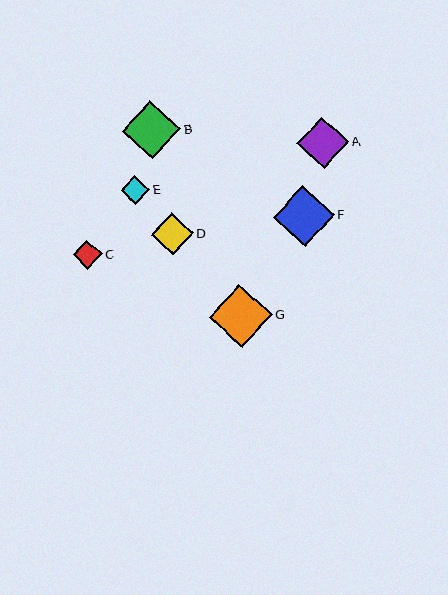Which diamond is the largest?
Diamond G is the largest with a size of approximately 62 pixels.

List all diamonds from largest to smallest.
From largest to smallest: G, F, B, A, D, C, E.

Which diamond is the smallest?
Diamond E is the smallest with a size of approximately 28 pixels.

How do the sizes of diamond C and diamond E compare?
Diamond C and diamond E are approximately the same size.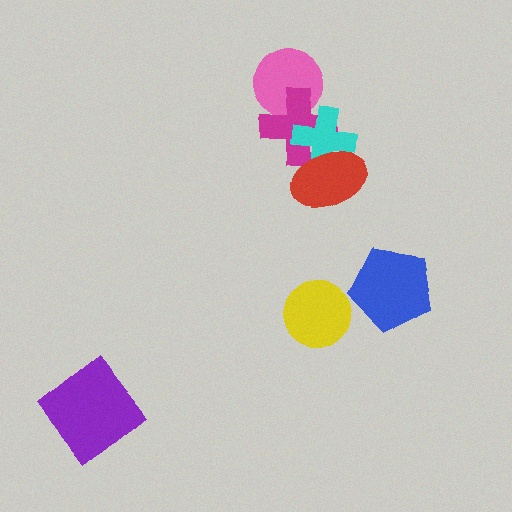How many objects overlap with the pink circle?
1 object overlaps with the pink circle.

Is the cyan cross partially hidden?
Yes, it is partially covered by another shape.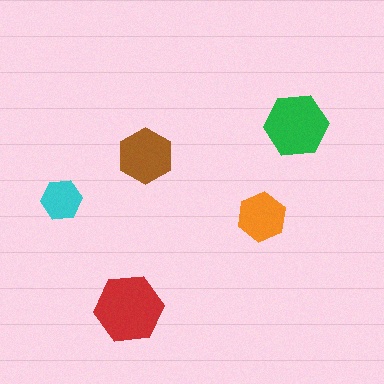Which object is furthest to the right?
The green hexagon is rightmost.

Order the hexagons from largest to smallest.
the red one, the green one, the brown one, the orange one, the cyan one.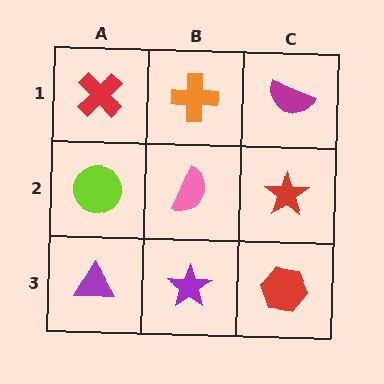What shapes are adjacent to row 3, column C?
A red star (row 2, column C), a purple star (row 3, column B).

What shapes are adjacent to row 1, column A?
A lime circle (row 2, column A), an orange cross (row 1, column B).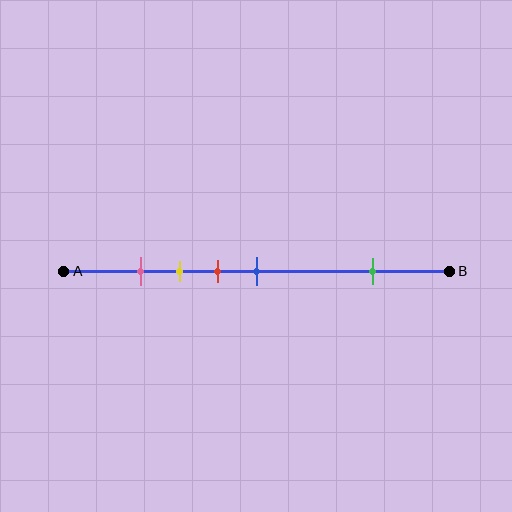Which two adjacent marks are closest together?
The pink and yellow marks are the closest adjacent pair.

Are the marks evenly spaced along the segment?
No, the marks are not evenly spaced.